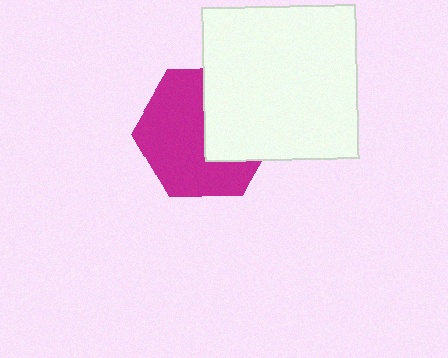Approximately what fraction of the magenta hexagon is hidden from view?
Roughly 39% of the magenta hexagon is hidden behind the white square.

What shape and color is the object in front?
The object in front is a white square.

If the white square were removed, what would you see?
You would see the complete magenta hexagon.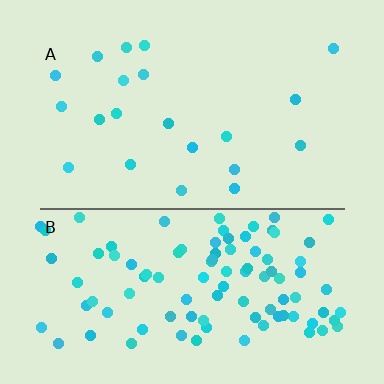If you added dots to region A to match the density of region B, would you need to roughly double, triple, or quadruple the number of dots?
Approximately quadruple.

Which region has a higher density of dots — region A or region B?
B (the bottom).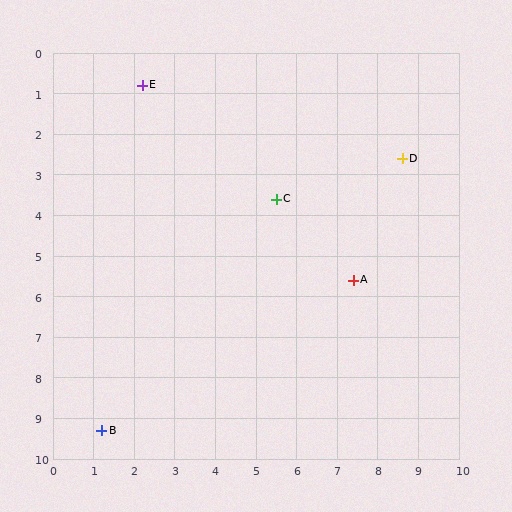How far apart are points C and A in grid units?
Points C and A are about 2.8 grid units apart.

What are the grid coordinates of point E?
Point E is at approximately (2.2, 0.8).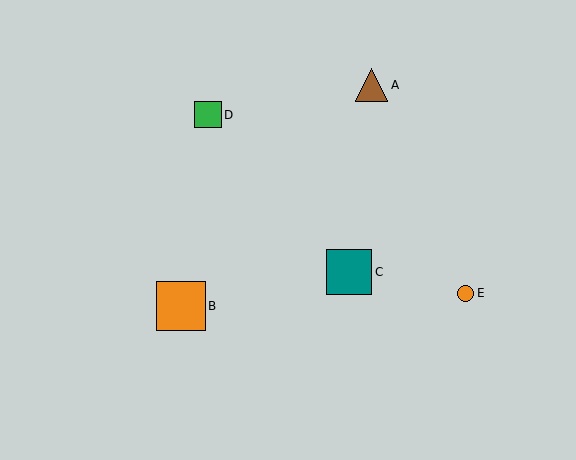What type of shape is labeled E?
Shape E is an orange circle.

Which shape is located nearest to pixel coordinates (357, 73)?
The brown triangle (labeled A) at (372, 85) is nearest to that location.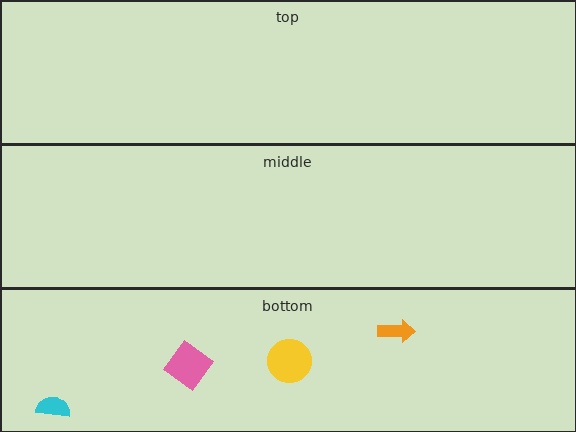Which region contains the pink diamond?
The bottom region.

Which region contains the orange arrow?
The bottom region.